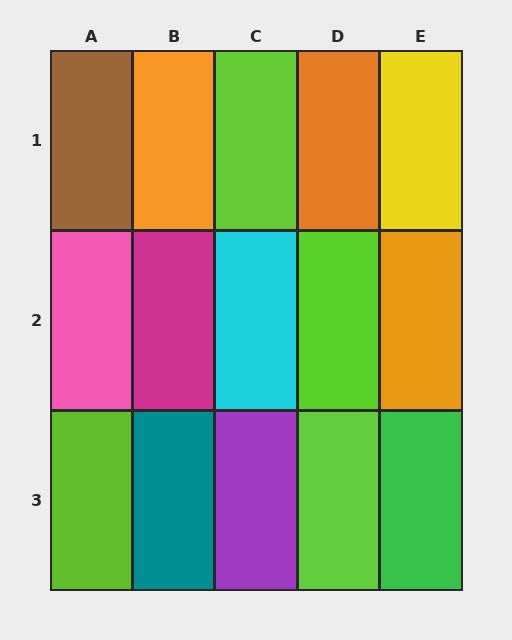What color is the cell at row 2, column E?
Orange.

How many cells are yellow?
1 cell is yellow.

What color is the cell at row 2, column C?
Cyan.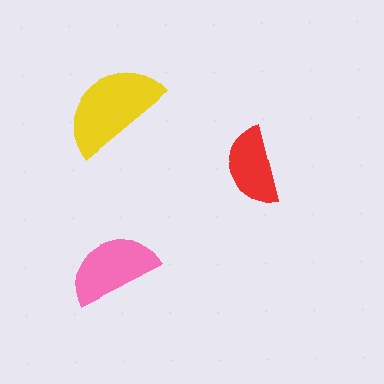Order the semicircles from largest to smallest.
the yellow one, the pink one, the red one.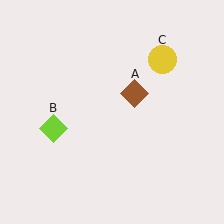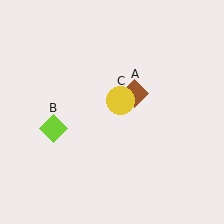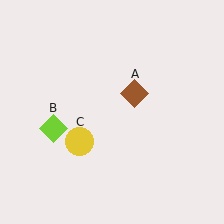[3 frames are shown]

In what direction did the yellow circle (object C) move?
The yellow circle (object C) moved down and to the left.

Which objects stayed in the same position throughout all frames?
Brown diamond (object A) and lime diamond (object B) remained stationary.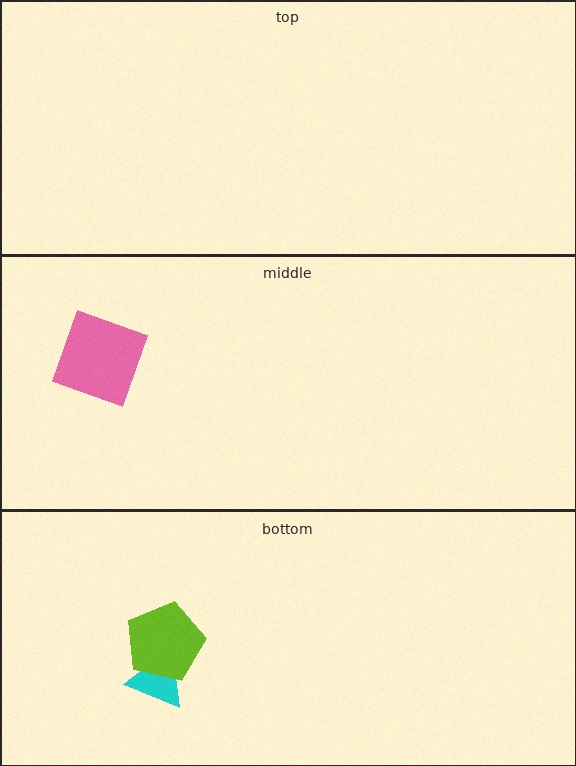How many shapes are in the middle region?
1.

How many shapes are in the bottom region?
2.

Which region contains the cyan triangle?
The bottom region.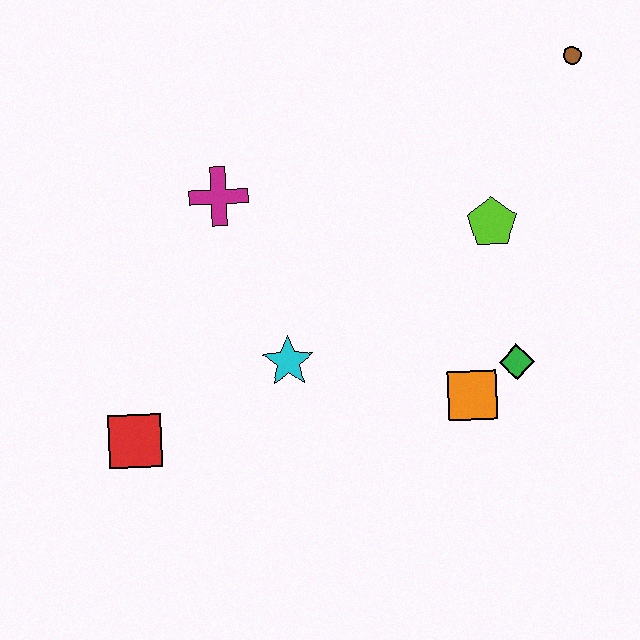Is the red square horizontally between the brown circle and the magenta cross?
No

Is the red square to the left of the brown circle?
Yes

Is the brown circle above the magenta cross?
Yes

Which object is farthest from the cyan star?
The brown circle is farthest from the cyan star.